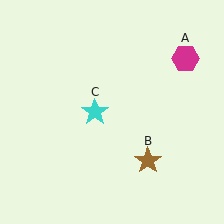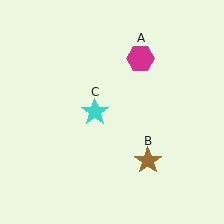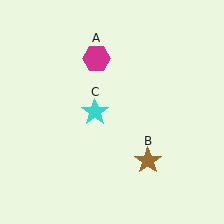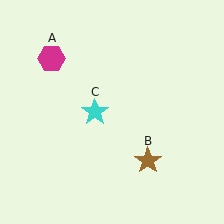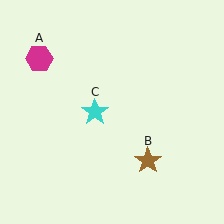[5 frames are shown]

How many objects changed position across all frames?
1 object changed position: magenta hexagon (object A).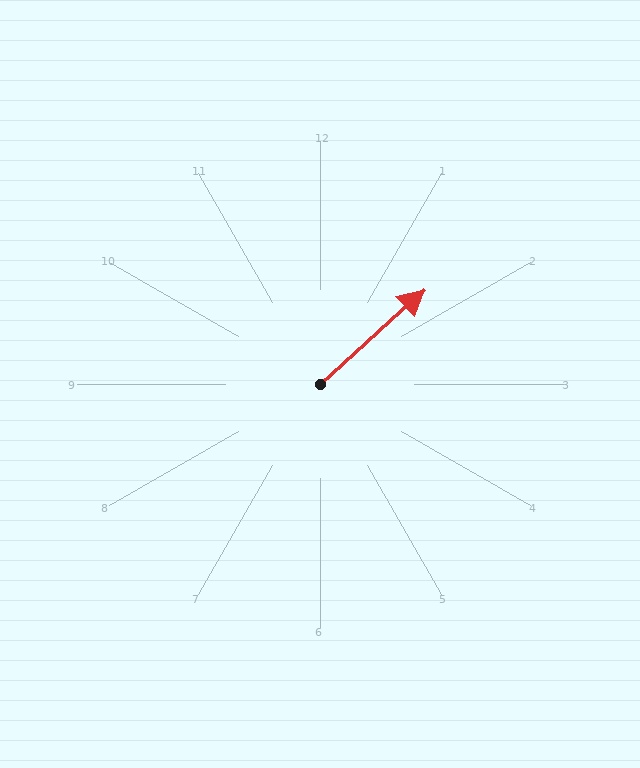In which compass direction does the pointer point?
Northeast.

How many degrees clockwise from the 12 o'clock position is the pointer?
Approximately 48 degrees.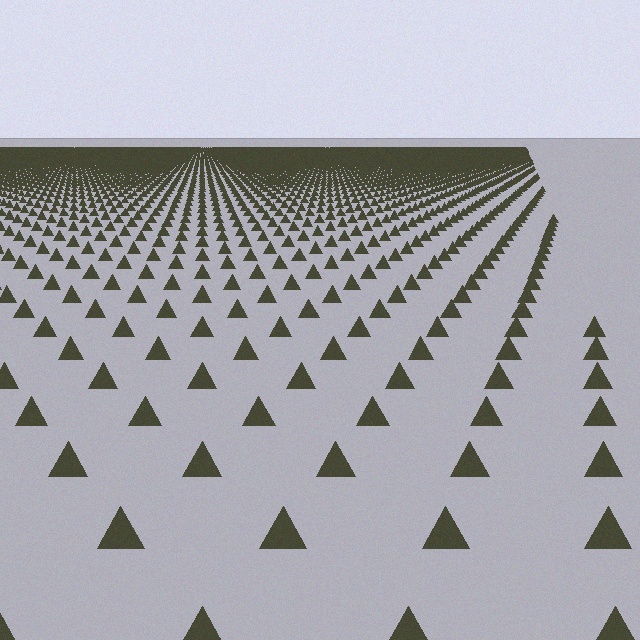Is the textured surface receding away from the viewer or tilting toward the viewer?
The surface is receding away from the viewer. Texture elements get smaller and denser toward the top.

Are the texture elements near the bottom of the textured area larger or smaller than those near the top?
Larger. Near the bottom, elements are closer to the viewer and appear at a bigger on-screen size.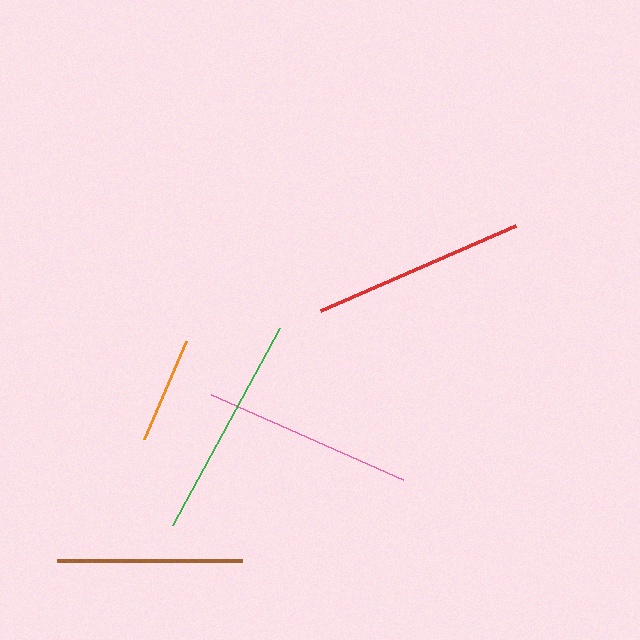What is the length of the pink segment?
The pink segment is approximately 210 pixels long.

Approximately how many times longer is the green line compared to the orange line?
The green line is approximately 2.1 times the length of the orange line.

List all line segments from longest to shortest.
From longest to shortest: green, red, pink, brown, orange.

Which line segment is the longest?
The green line is the longest at approximately 223 pixels.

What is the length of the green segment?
The green segment is approximately 223 pixels long.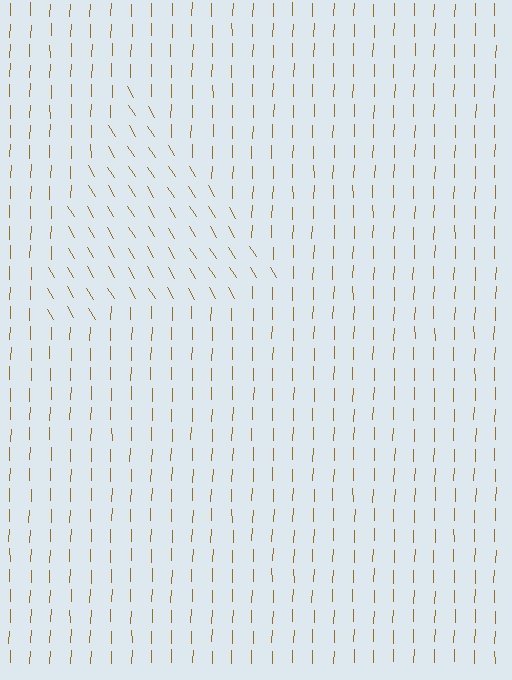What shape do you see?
I see a triangle.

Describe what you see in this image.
The image is filled with small brown line segments. A triangle region in the image has lines oriented differently from the surrounding lines, creating a visible texture boundary.